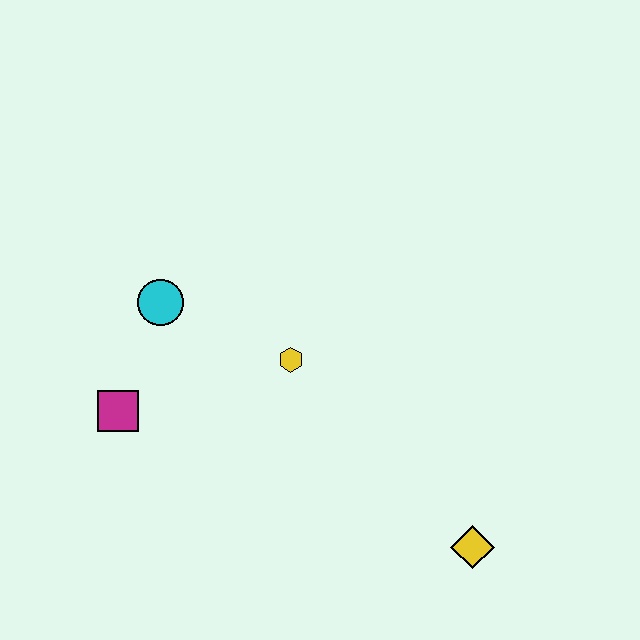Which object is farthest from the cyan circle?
The yellow diamond is farthest from the cyan circle.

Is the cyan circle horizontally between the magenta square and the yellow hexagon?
Yes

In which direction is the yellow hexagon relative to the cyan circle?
The yellow hexagon is to the right of the cyan circle.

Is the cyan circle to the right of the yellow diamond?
No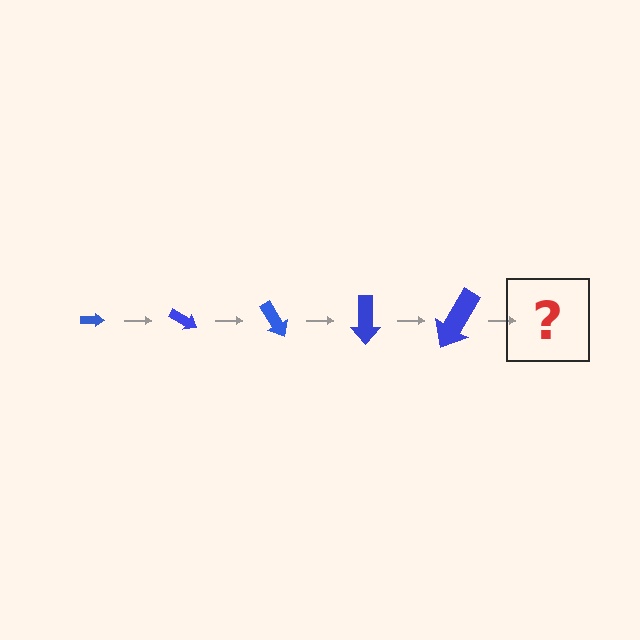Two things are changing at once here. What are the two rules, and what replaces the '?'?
The two rules are that the arrow grows larger each step and it rotates 30 degrees each step. The '?' should be an arrow, larger than the previous one and rotated 150 degrees from the start.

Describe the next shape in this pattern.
It should be an arrow, larger than the previous one and rotated 150 degrees from the start.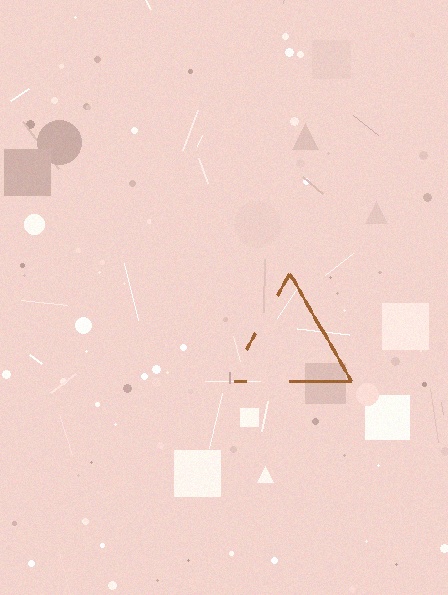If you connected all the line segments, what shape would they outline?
They would outline a triangle.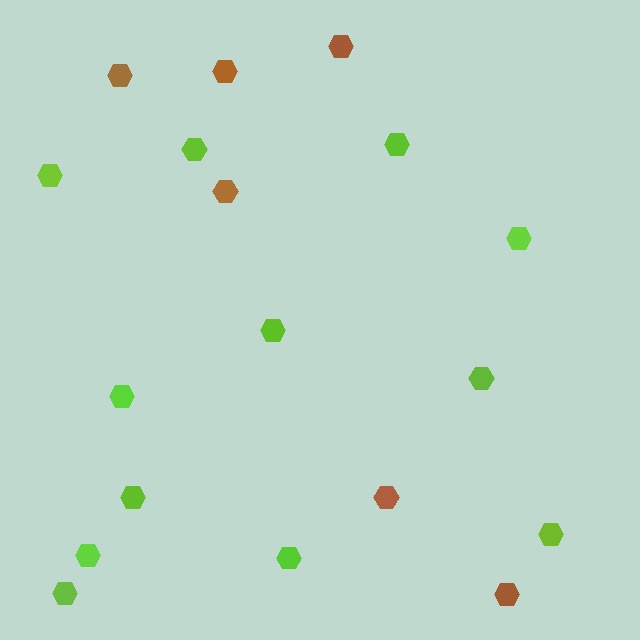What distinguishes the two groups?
There are 2 groups: one group of lime hexagons (12) and one group of brown hexagons (6).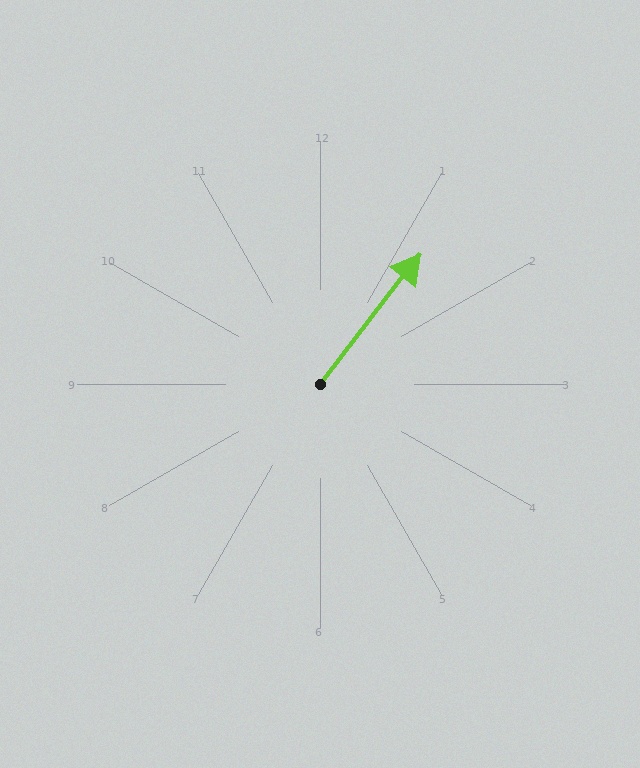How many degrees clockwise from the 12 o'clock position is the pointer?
Approximately 38 degrees.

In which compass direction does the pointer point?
Northeast.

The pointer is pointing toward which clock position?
Roughly 1 o'clock.